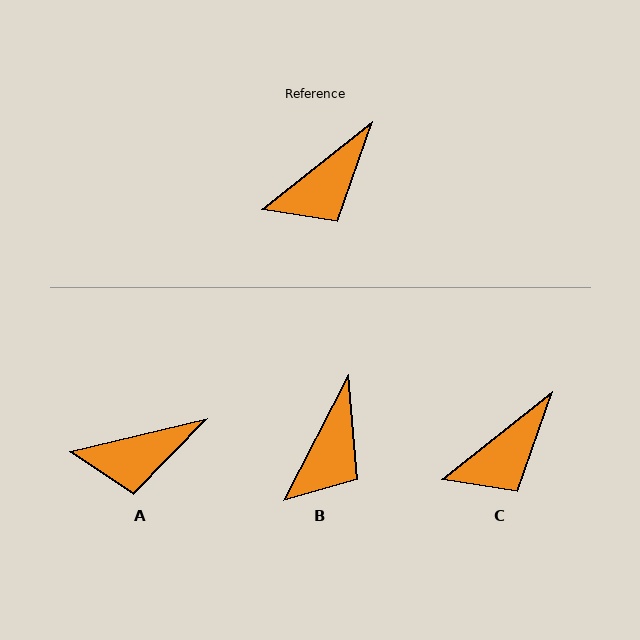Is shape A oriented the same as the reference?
No, it is off by about 25 degrees.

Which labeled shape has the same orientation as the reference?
C.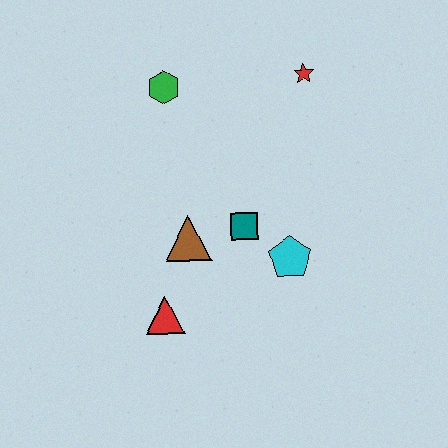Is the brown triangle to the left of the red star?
Yes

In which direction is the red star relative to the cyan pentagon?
The red star is above the cyan pentagon.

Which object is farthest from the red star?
The red triangle is farthest from the red star.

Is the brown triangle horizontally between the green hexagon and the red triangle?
No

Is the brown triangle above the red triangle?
Yes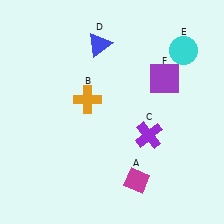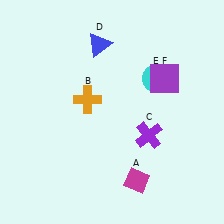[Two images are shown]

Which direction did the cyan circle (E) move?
The cyan circle (E) moved down.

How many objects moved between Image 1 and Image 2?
1 object moved between the two images.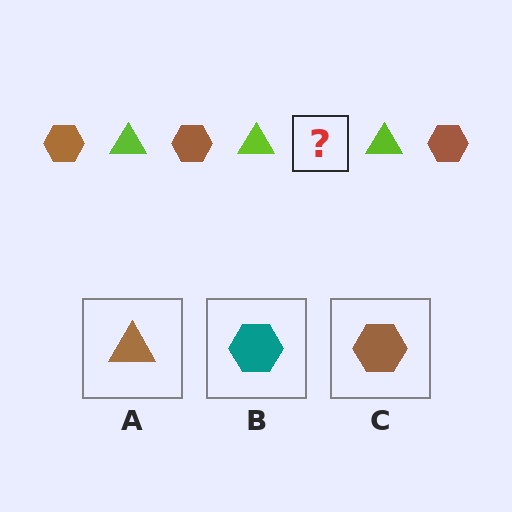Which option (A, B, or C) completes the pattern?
C.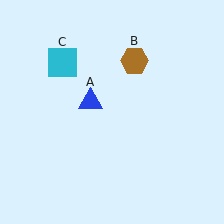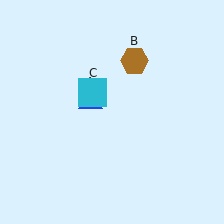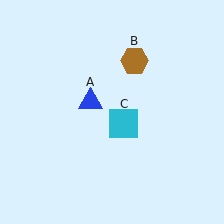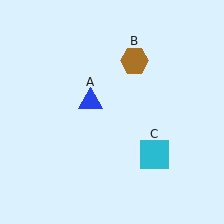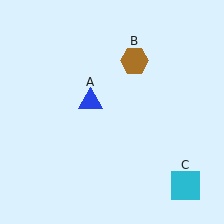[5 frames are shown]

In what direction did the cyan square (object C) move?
The cyan square (object C) moved down and to the right.